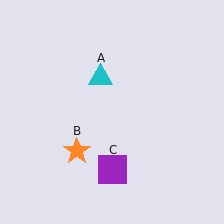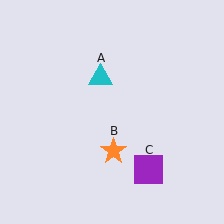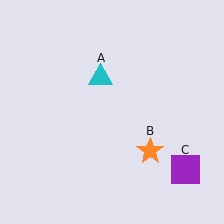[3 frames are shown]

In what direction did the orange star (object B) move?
The orange star (object B) moved right.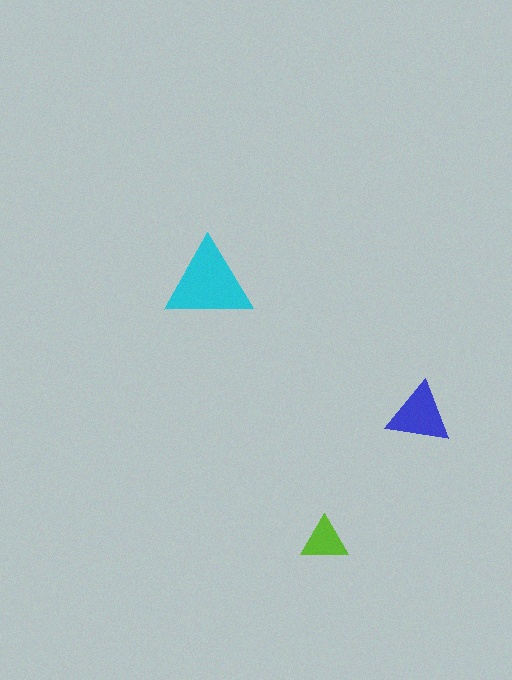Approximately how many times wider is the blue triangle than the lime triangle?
About 1.5 times wider.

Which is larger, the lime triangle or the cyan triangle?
The cyan one.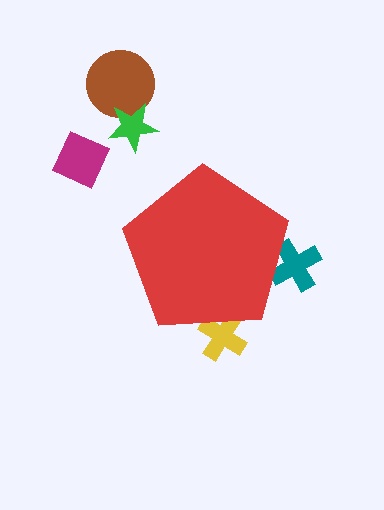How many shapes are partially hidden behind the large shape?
2 shapes are partially hidden.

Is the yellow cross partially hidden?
Yes, the yellow cross is partially hidden behind the red pentagon.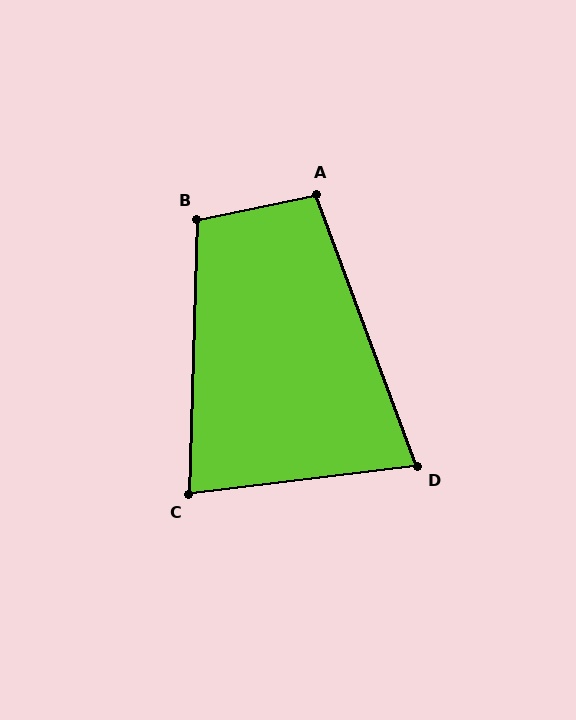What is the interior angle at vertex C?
Approximately 81 degrees (acute).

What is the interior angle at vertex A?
Approximately 99 degrees (obtuse).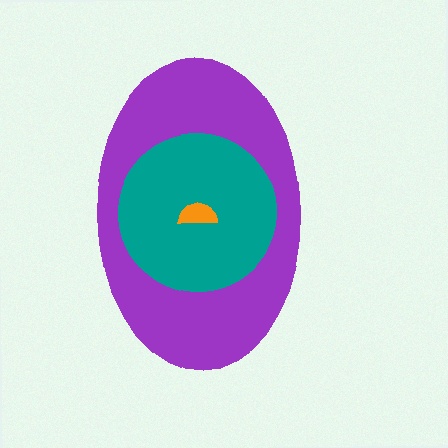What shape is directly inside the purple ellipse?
The teal circle.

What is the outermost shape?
The purple ellipse.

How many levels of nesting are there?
3.